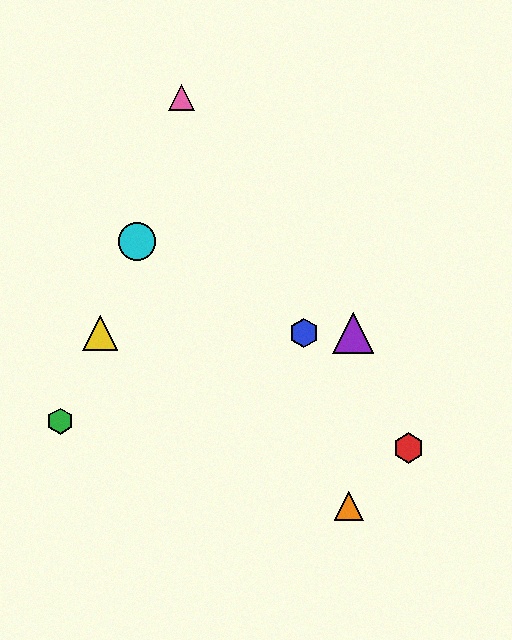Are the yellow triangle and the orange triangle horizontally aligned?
No, the yellow triangle is at y≈333 and the orange triangle is at y≈506.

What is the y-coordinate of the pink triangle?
The pink triangle is at y≈97.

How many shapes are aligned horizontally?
3 shapes (the blue hexagon, the yellow triangle, the purple triangle) are aligned horizontally.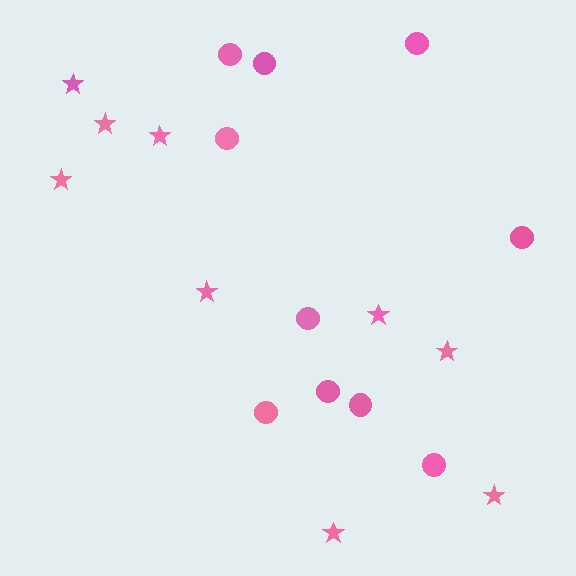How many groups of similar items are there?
There are 2 groups: one group of stars (9) and one group of circles (10).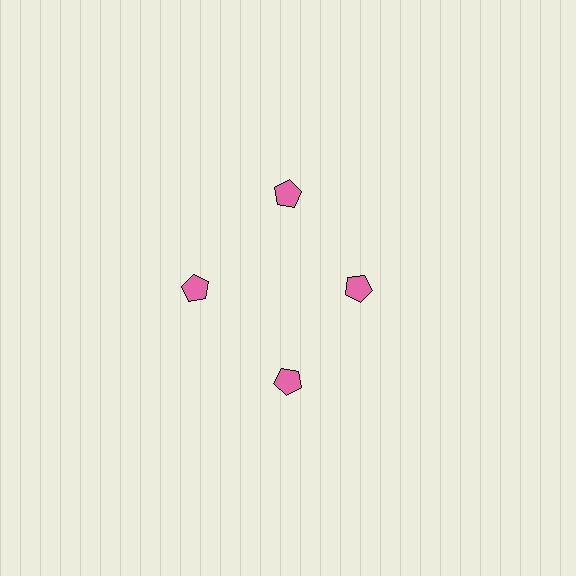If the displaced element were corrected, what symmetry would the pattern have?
It would have 4-fold rotational symmetry — the pattern would map onto itself every 90 degrees.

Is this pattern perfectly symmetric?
No. The 4 pink pentagons are arranged in a ring, but one element near the 3 o'clock position is pulled inward toward the center, breaking the 4-fold rotational symmetry.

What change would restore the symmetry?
The symmetry would be restored by moving it outward, back onto the ring so that all 4 pentagons sit at equal angles and equal distance from the center.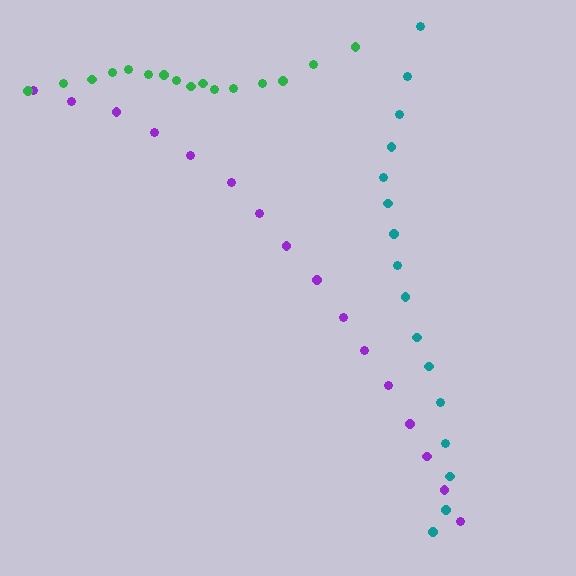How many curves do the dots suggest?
There are 3 distinct paths.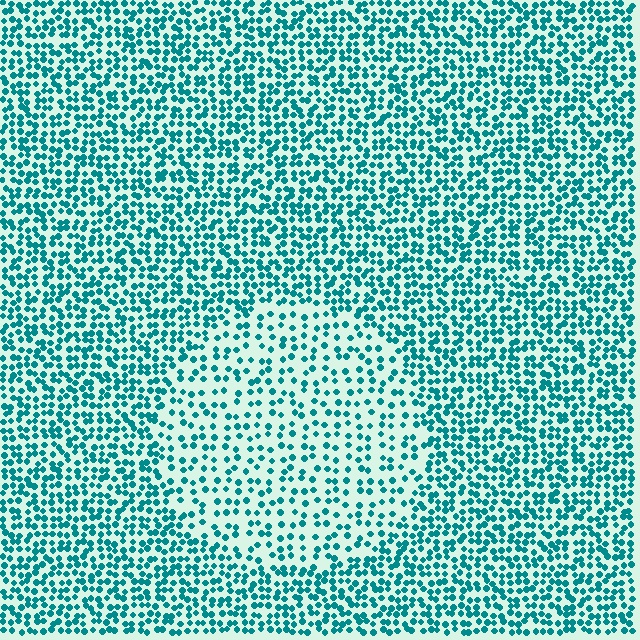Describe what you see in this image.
The image contains small teal elements arranged at two different densities. A circle-shaped region is visible where the elements are less densely packed than the surrounding area.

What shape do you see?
I see a circle.